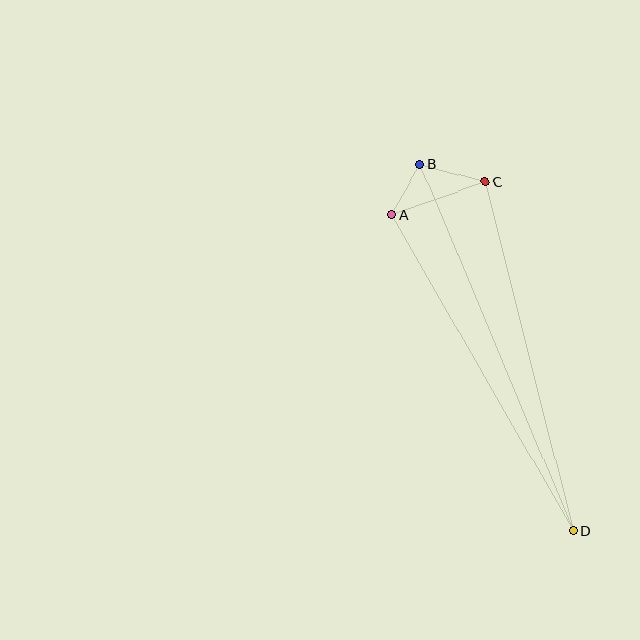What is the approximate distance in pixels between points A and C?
The distance between A and C is approximately 100 pixels.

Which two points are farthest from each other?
Points B and D are farthest from each other.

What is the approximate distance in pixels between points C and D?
The distance between C and D is approximately 359 pixels.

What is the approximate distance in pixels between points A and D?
The distance between A and D is approximately 365 pixels.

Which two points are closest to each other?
Points A and B are closest to each other.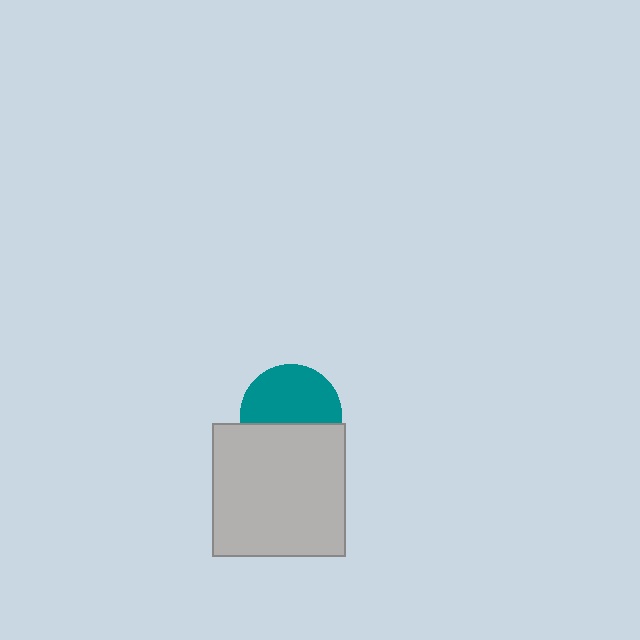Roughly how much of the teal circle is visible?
About half of it is visible (roughly 60%).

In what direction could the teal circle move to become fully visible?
The teal circle could move up. That would shift it out from behind the light gray square entirely.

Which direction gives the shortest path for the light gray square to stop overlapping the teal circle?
Moving down gives the shortest separation.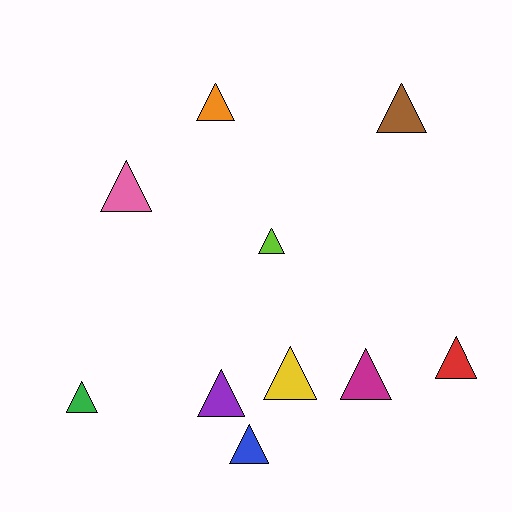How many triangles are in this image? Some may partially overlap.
There are 10 triangles.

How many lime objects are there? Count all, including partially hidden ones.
There is 1 lime object.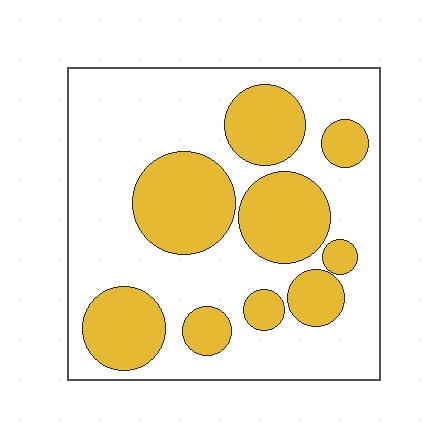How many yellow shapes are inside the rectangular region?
9.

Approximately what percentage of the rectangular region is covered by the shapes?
Approximately 35%.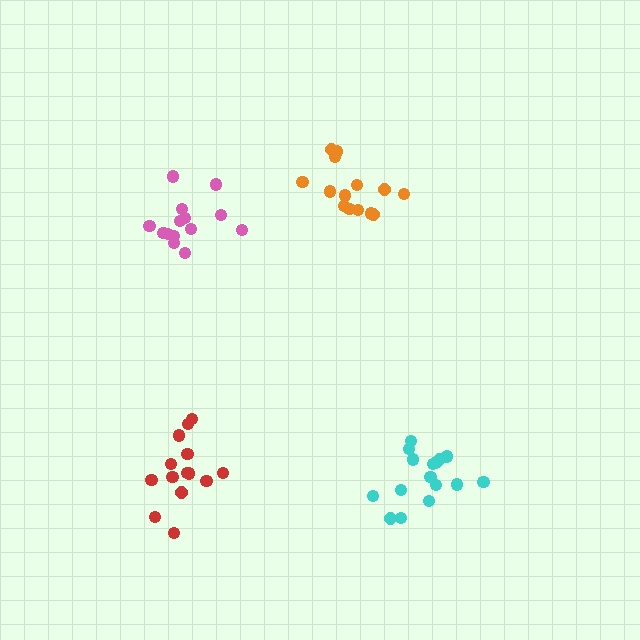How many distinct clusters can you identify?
There are 4 distinct clusters.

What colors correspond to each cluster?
The clusters are colored: red, orange, pink, cyan.